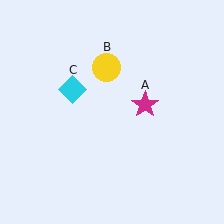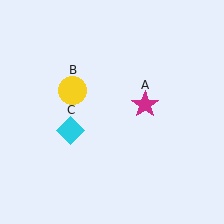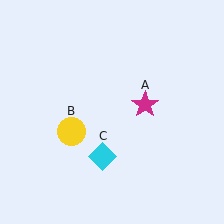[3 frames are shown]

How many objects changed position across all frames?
2 objects changed position: yellow circle (object B), cyan diamond (object C).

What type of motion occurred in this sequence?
The yellow circle (object B), cyan diamond (object C) rotated counterclockwise around the center of the scene.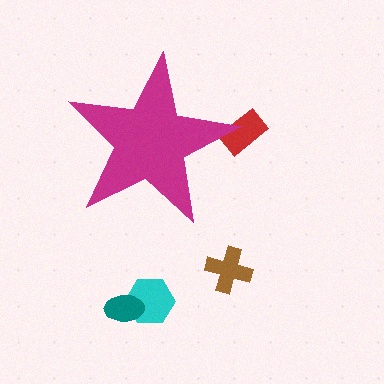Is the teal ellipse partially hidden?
No, the teal ellipse is fully visible.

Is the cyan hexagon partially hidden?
No, the cyan hexagon is fully visible.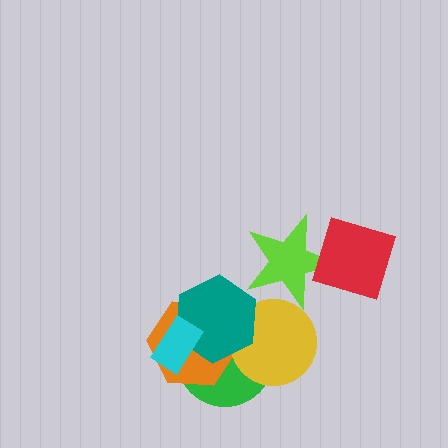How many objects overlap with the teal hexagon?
4 objects overlap with the teal hexagon.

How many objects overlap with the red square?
1 object overlaps with the red square.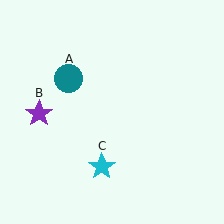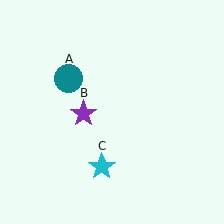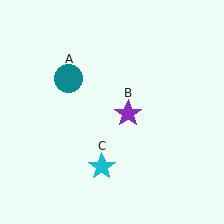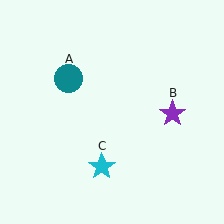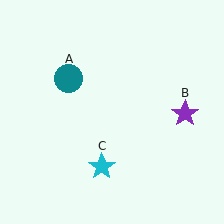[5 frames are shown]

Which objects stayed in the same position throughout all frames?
Teal circle (object A) and cyan star (object C) remained stationary.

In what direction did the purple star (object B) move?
The purple star (object B) moved right.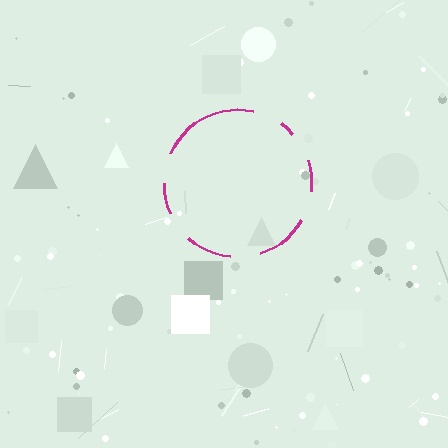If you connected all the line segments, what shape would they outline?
They would outline a circle.